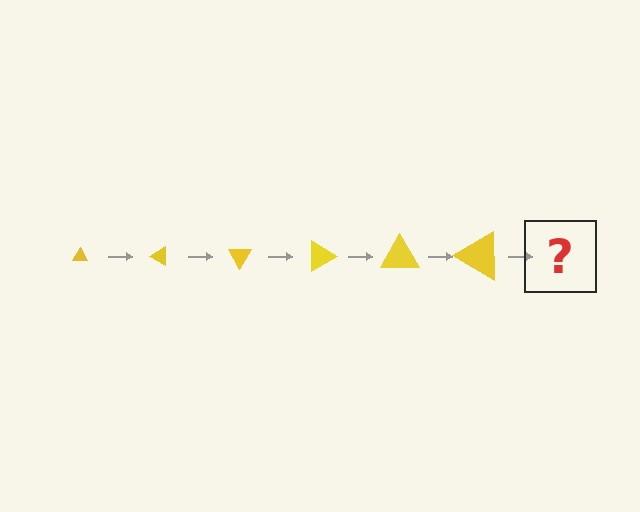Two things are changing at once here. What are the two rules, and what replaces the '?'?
The two rules are that the triangle grows larger each step and it rotates 30 degrees each step. The '?' should be a triangle, larger than the previous one and rotated 180 degrees from the start.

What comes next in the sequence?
The next element should be a triangle, larger than the previous one and rotated 180 degrees from the start.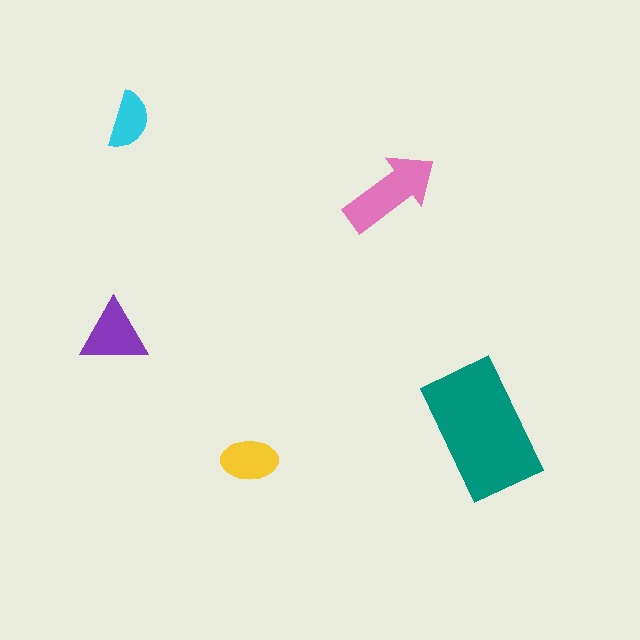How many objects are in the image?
There are 5 objects in the image.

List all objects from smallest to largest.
The cyan semicircle, the yellow ellipse, the purple triangle, the pink arrow, the teal rectangle.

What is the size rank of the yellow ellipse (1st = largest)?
4th.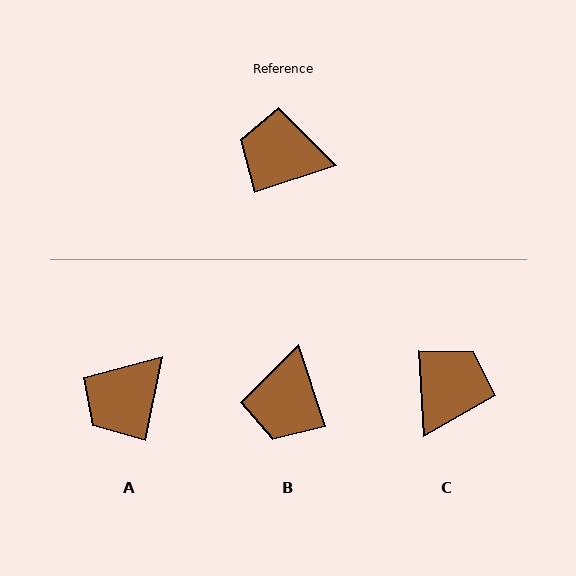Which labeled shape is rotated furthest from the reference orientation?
C, about 106 degrees away.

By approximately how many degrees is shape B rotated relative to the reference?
Approximately 89 degrees counter-clockwise.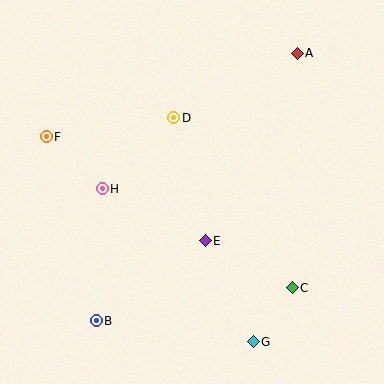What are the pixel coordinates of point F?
Point F is at (46, 137).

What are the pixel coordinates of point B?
Point B is at (96, 321).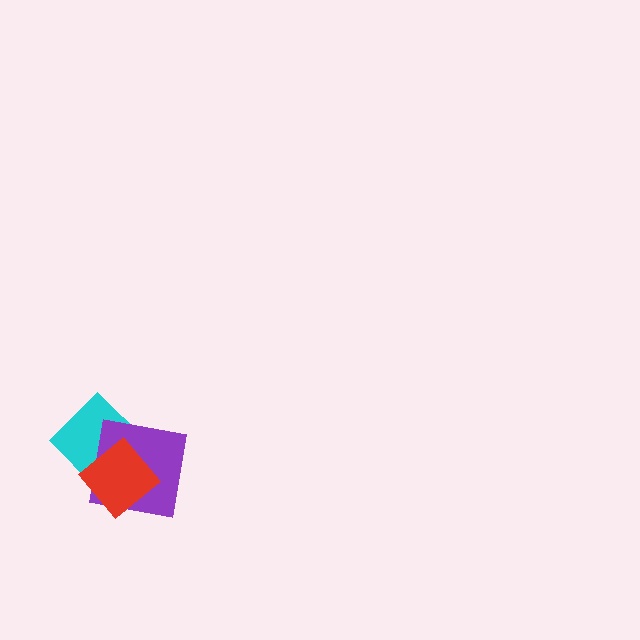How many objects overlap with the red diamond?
2 objects overlap with the red diamond.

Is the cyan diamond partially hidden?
Yes, it is partially covered by another shape.